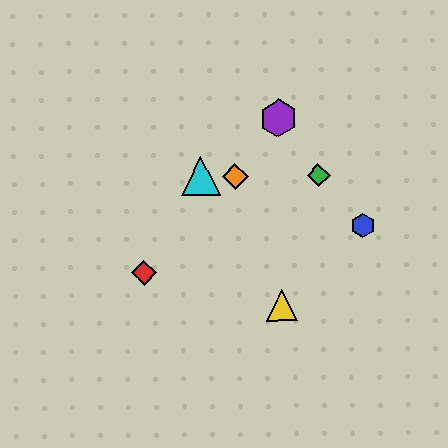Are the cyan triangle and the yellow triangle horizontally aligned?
No, the cyan triangle is at y≈176 and the yellow triangle is at y≈306.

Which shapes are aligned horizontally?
The green diamond, the orange diamond, the cyan triangle are aligned horizontally.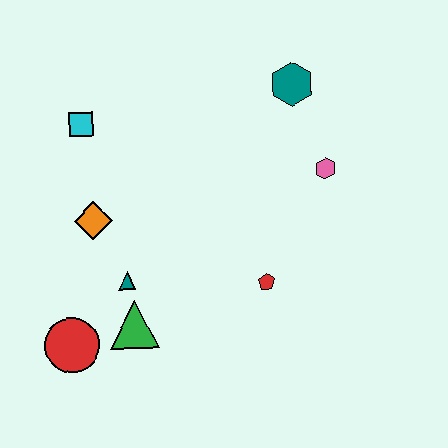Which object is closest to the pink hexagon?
The teal hexagon is closest to the pink hexagon.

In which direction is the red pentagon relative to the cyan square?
The red pentagon is to the right of the cyan square.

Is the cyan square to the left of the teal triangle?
Yes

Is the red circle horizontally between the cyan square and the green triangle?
No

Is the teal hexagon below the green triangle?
No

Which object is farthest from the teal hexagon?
The red circle is farthest from the teal hexagon.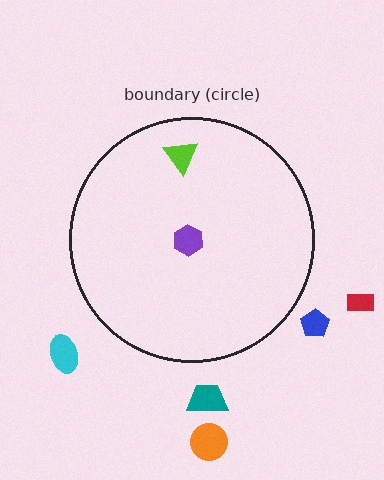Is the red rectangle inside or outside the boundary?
Outside.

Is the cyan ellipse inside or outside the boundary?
Outside.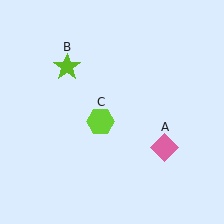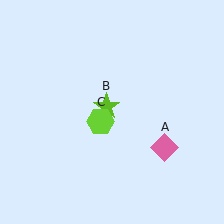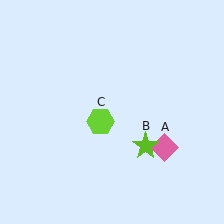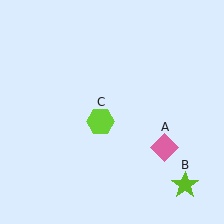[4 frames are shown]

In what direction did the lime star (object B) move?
The lime star (object B) moved down and to the right.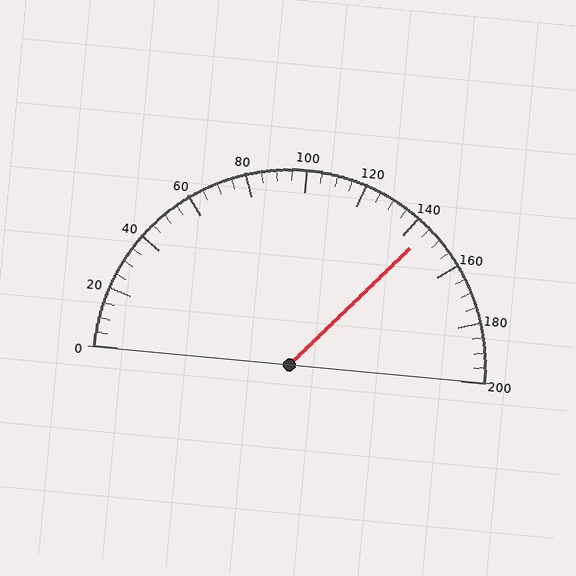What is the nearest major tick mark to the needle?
The nearest major tick mark is 140.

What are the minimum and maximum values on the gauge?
The gauge ranges from 0 to 200.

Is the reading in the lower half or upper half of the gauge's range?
The reading is in the upper half of the range (0 to 200).